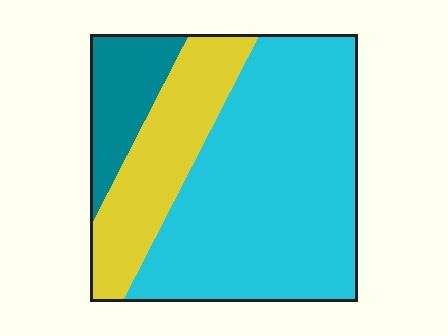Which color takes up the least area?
Teal, at roughly 15%.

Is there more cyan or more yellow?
Cyan.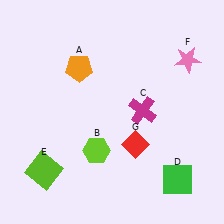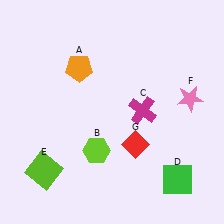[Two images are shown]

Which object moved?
The pink star (F) moved down.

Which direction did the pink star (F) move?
The pink star (F) moved down.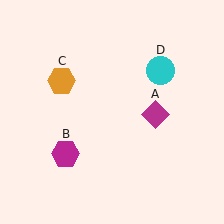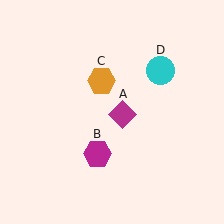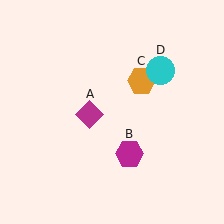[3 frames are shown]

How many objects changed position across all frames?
3 objects changed position: magenta diamond (object A), magenta hexagon (object B), orange hexagon (object C).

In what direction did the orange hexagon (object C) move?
The orange hexagon (object C) moved right.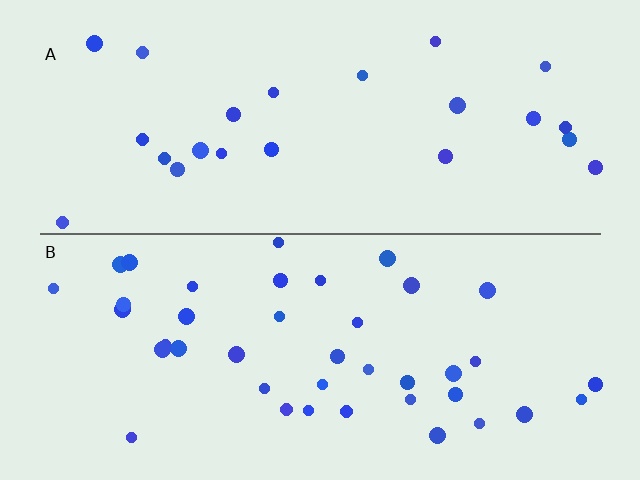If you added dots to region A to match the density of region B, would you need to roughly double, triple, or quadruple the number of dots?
Approximately double.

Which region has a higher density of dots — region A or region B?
B (the bottom).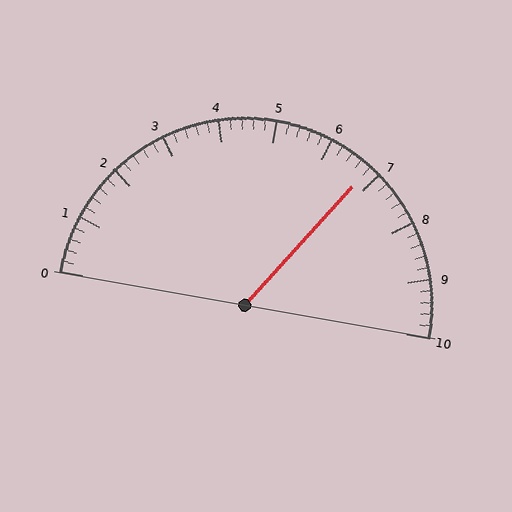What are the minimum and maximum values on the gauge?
The gauge ranges from 0 to 10.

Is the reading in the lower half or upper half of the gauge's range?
The reading is in the upper half of the range (0 to 10).